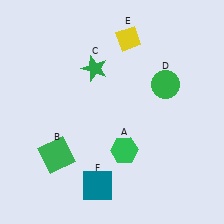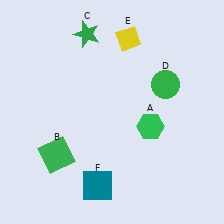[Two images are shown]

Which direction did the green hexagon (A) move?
The green hexagon (A) moved right.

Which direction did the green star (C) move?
The green star (C) moved up.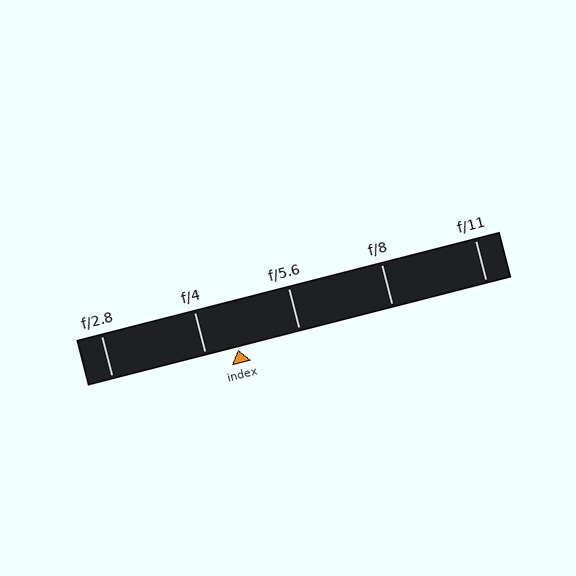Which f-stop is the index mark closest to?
The index mark is closest to f/4.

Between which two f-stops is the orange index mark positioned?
The index mark is between f/4 and f/5.6.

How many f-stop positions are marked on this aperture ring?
There are 5 f-stop positions marked.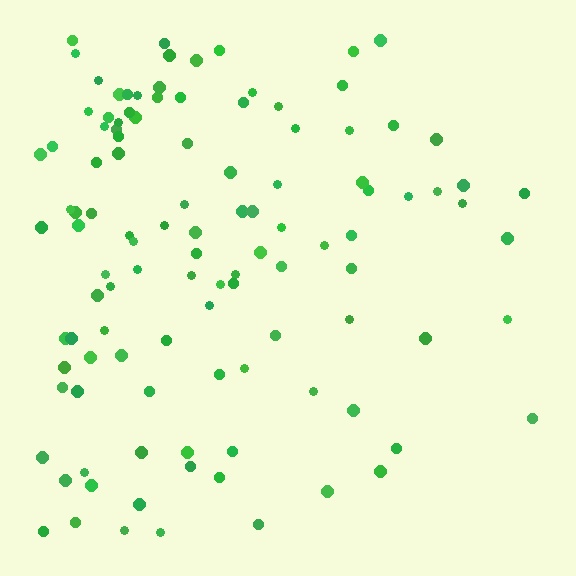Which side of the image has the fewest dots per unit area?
The right.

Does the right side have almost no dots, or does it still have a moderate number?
Still a moderate number, just noticeably fewer than the left.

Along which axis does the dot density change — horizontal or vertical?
Horizontal.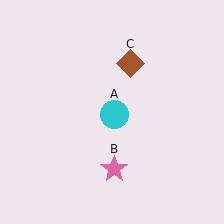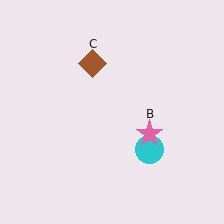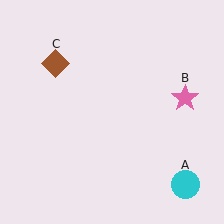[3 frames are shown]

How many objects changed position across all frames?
3 objects changed position: cyan circle (object A), pink star (object B), brown diamond (object C).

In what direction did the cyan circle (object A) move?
The cyan circle (object A) moved down and to the right.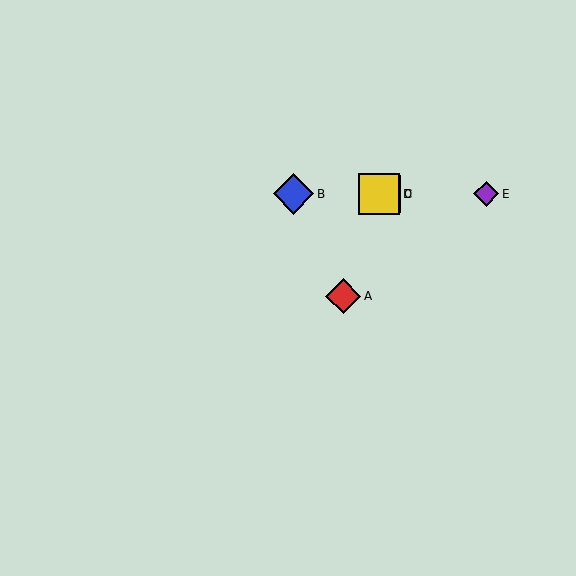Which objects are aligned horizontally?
Objects B, C, D, E are aligned horizontally.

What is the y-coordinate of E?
Object E is at y≈194.